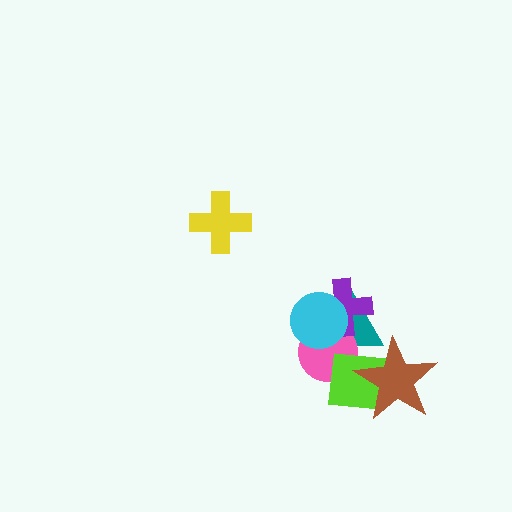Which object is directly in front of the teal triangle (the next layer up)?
The pink circle is directly in front of the teal triangle.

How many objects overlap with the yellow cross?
0 objects overlap with the yellow cross.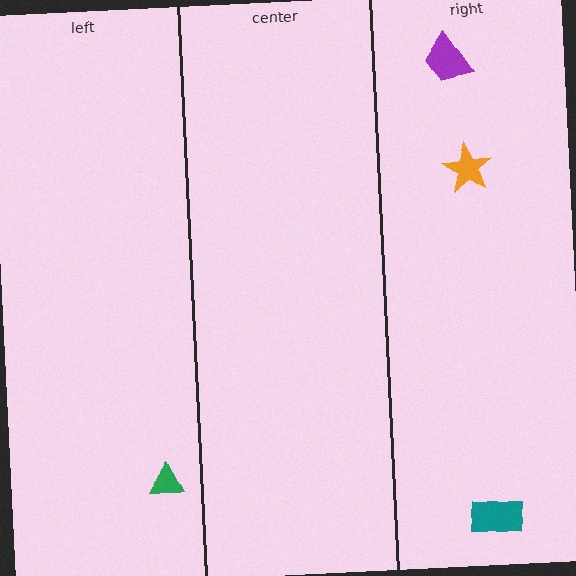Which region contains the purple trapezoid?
The right region.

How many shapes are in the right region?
3.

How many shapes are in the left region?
1.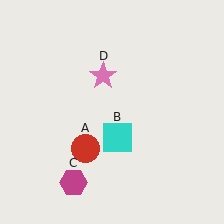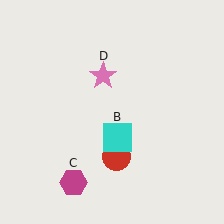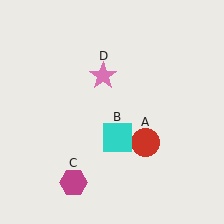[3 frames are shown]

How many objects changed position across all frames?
1 object changed position: red circle (object A).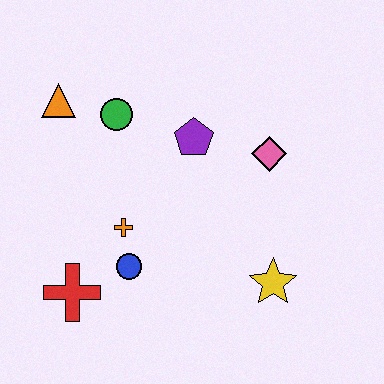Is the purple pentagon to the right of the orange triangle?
Yes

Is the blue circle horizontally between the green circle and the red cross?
No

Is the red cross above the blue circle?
No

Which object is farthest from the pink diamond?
The red cross is farthest from the pink diamond.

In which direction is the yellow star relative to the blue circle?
The yellow star is to the right of the blue circle.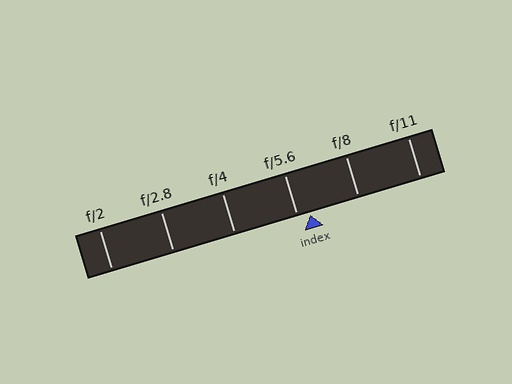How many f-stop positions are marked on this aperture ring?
There are 6 f-stop positions marked.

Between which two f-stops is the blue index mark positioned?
The index mark is between f/5.6 and f/8.